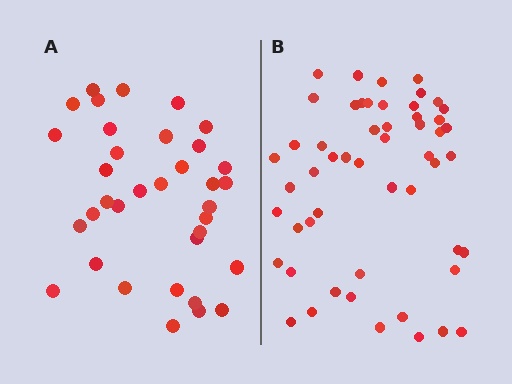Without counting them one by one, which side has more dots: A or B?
Region B (the right region) has more dots.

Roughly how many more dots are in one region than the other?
Region B has approximately 20 more dots than region A.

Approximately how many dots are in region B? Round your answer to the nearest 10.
About 50 dots. (The exact count is 53, which rounds to 50.)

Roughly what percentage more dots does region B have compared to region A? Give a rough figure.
About 50% more.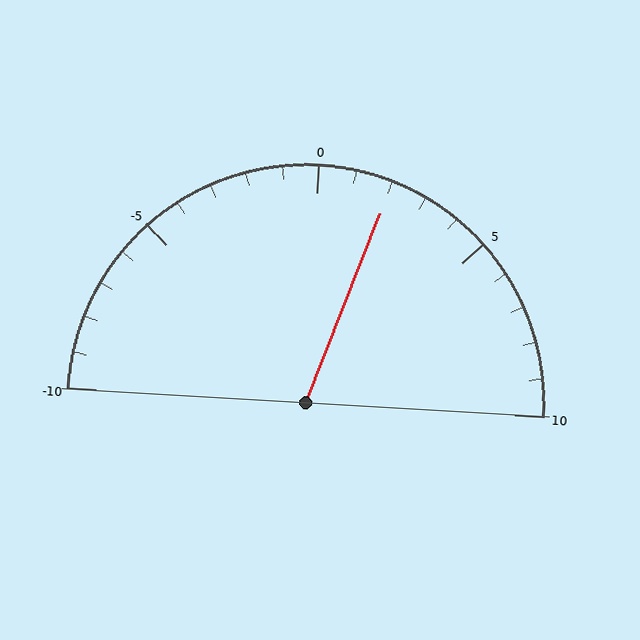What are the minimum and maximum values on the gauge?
The gauge ranges from -10 to 10.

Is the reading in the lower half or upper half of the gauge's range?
The reading is in the upper half of the range (-10 to 10).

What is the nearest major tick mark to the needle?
The nearest major tick mark is 0.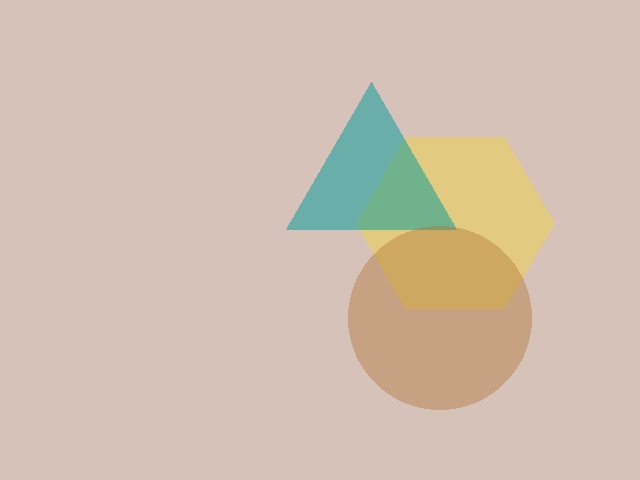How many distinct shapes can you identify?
There are 3 distinct shapes: a yellow hexagon, a teal triangle, a brown circle.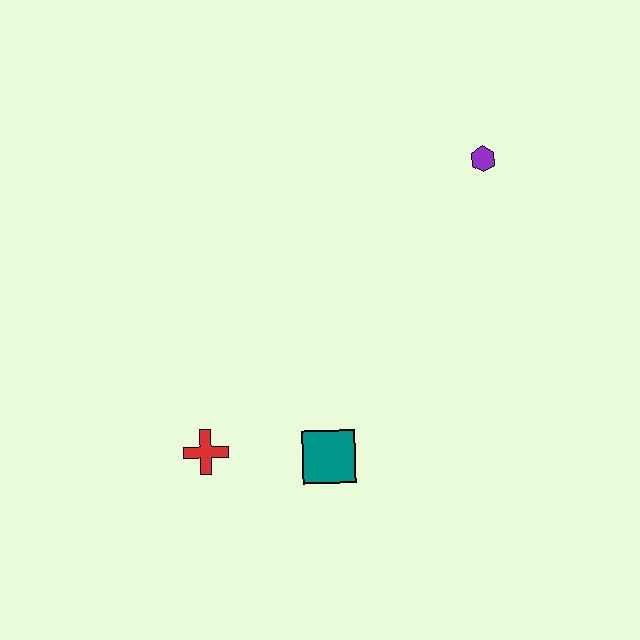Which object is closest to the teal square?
The red cross is closest to the teal square.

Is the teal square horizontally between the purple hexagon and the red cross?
Yes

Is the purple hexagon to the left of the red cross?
No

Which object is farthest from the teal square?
The purple hexagon is farthest from the teal square.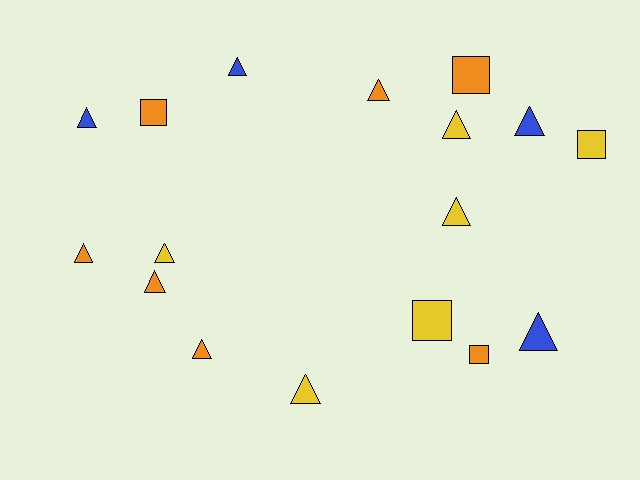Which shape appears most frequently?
Triangle, with 12 objects.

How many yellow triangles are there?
There are 4 yellow triangles.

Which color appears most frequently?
Orange, with 7 objects.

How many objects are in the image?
There are 17 objects.